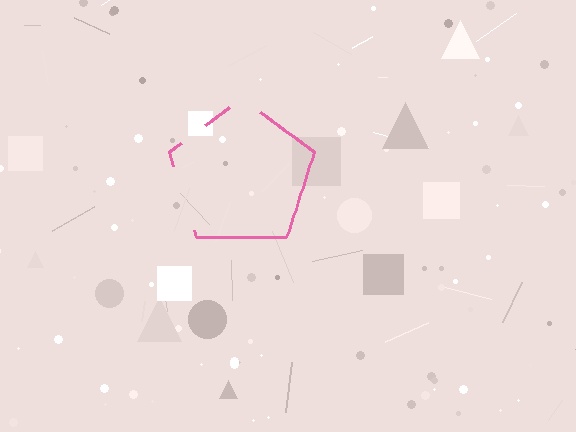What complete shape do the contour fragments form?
The contour fragments form a pentagon.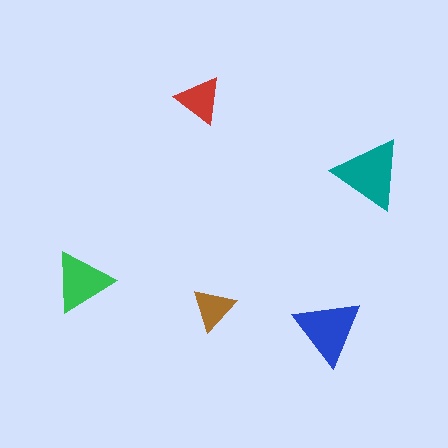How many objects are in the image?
There are 5 objects in the image.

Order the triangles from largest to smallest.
the teal one, the blue one, the green one, the red one, the brown one.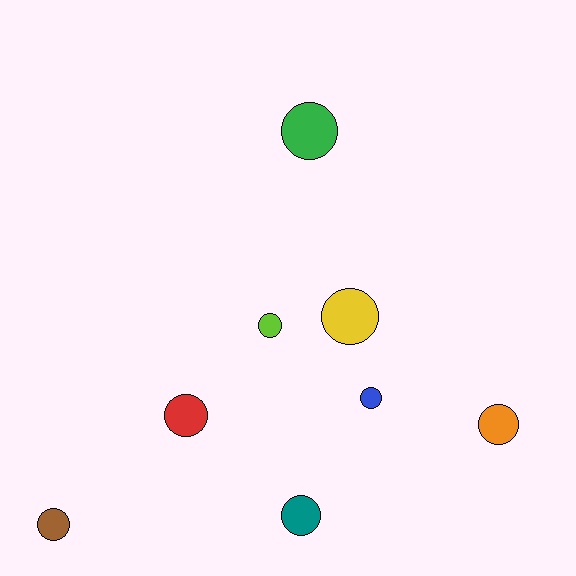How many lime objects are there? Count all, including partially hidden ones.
There is 1 lime object.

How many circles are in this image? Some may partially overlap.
There are 8 circles.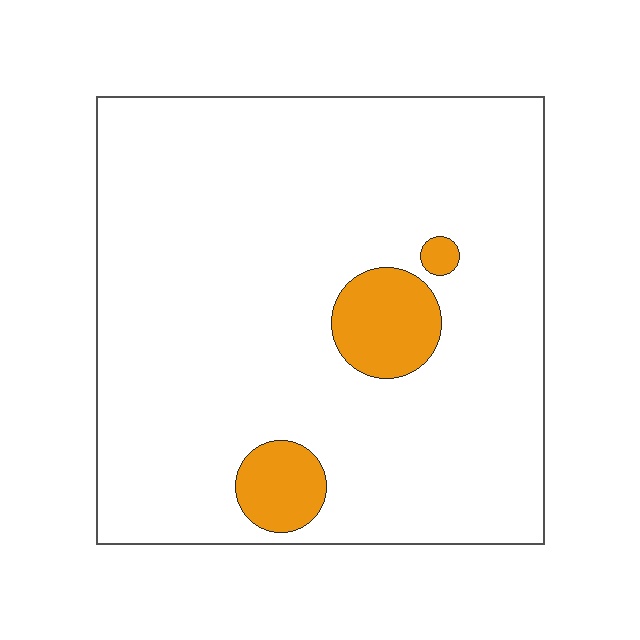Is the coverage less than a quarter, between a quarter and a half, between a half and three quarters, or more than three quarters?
Less than a quarter.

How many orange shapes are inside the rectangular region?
3.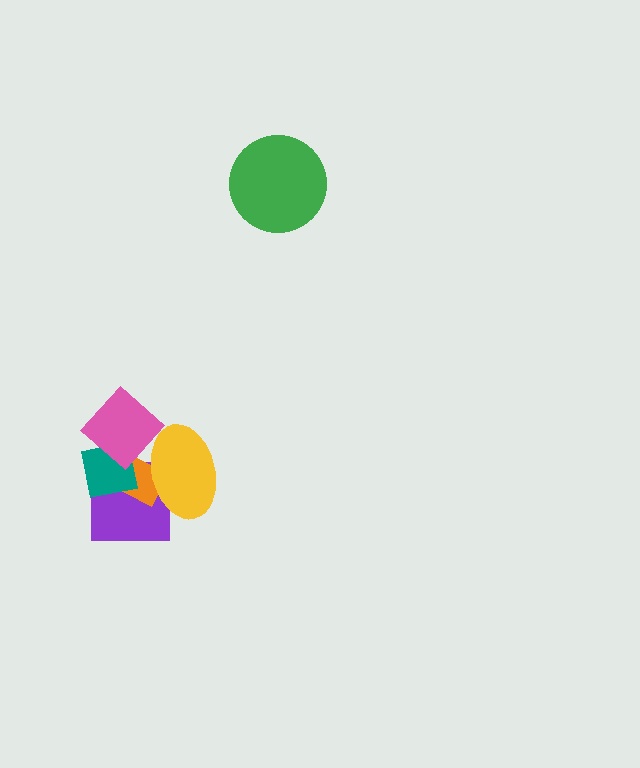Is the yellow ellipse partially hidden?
Yes, it is partially covered by another shape.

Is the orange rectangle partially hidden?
Yes, it is partially covered by another shape.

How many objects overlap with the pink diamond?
3 objects overlap with the pink diamond.